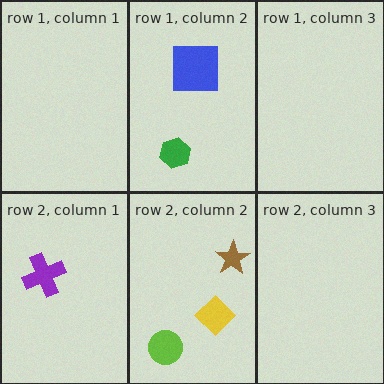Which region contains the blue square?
The row 1, column 2 region.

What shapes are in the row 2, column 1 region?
The purple cross.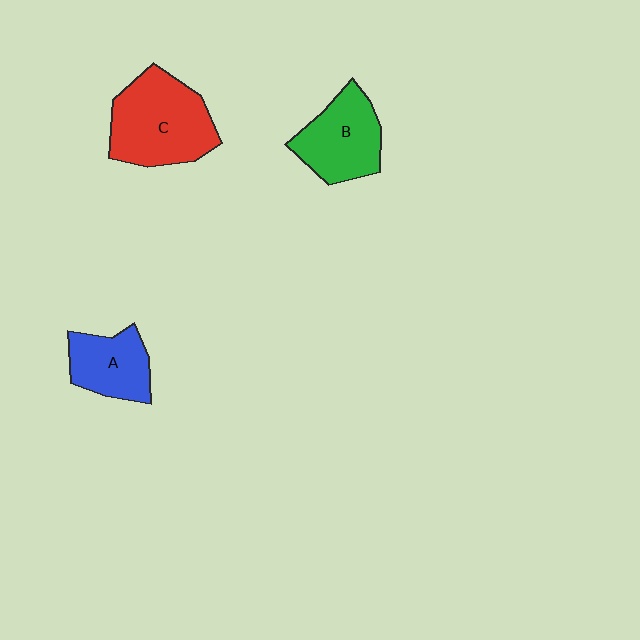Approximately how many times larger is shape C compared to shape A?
Approximately 1.7 times.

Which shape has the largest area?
Shape C (red).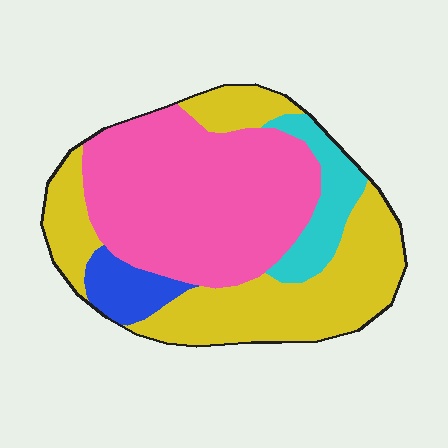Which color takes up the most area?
Pink, at roughly 45%.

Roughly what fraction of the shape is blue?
Blue takes up less than a quarter of the shape.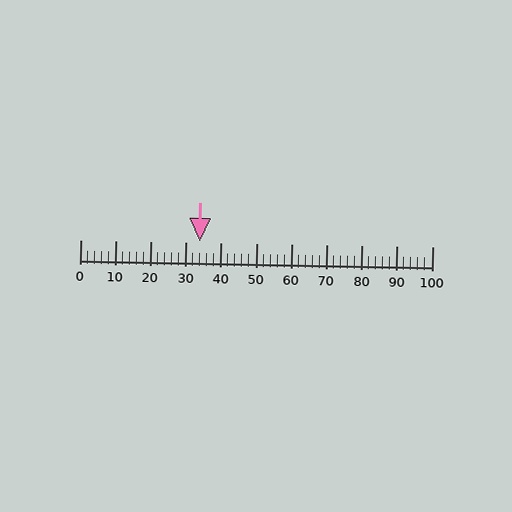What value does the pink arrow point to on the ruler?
The pink arrow points to approximately 34.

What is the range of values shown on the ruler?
The ruler shows values from 0 to 100.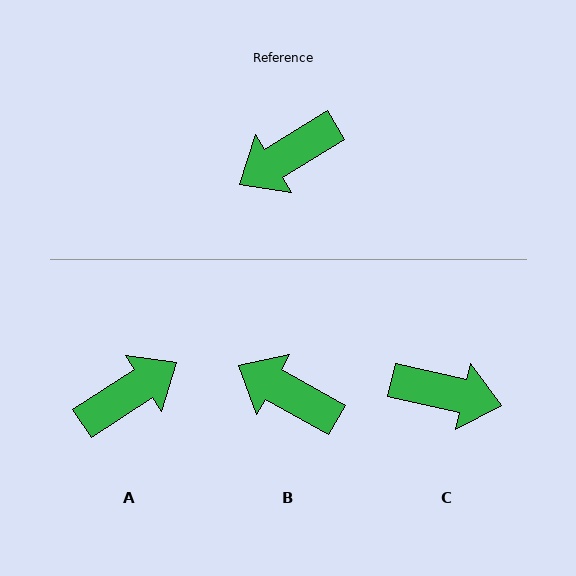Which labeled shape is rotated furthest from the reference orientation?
A, about 179 degrees away.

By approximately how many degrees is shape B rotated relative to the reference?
Approximately 61 degrees clockwise.